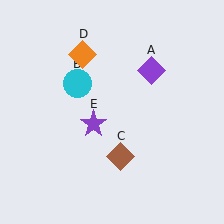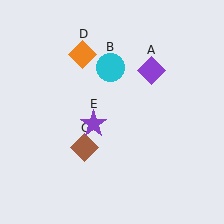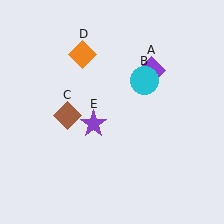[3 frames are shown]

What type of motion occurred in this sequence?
The cyan circle (object B), brown diamond (object C) rotated clockwise around the center of the scene.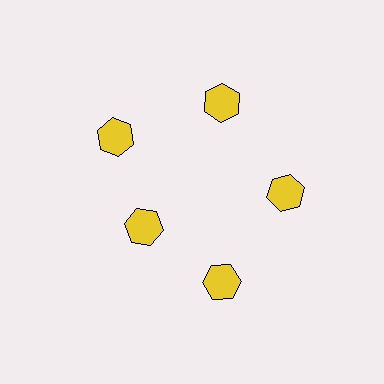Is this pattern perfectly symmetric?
No. The 5 yellow hexagons are arranged in a ring, but one element near the 8 o'clock position is pulled inward toward the center, breaking the 5-fold rotational symmetry.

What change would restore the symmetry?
The symmetry would be restored by moving it outward, back onto the ring so that all 5 hexagons sit at equal angles and equal distance from the center.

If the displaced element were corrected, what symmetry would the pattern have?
It would have 5-fold rotational symmetry — the pattern would map onto itself every 72 degrees.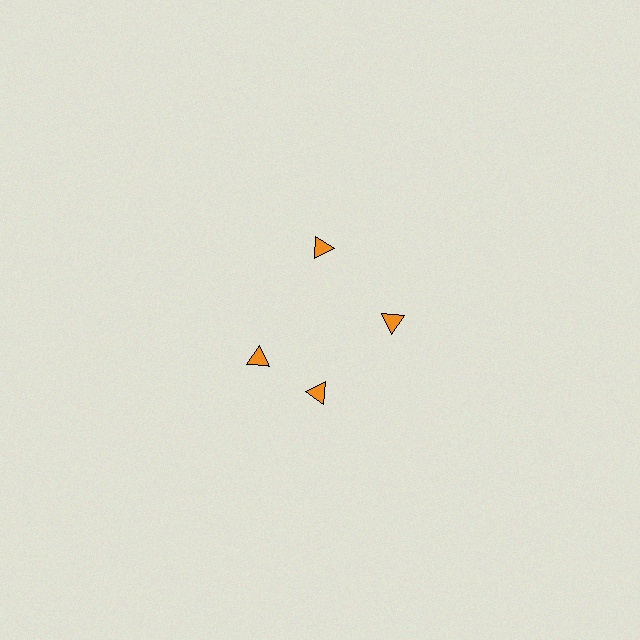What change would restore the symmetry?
The symmetry would be restored by rotating it back into even spacing with its neighbors so that all 4 triangles sit at equal angles and equal distance from the center.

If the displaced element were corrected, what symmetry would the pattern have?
It would have 4-fold rotational symmetry — the pattern would map onto itself every 90 degrees.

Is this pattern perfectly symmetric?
No. The 4 orange triangles are arranged in a ring, but one element near the 9 o'clock position is rotated out of alignment along the ring, breaking the 4-fold rotational symmetry.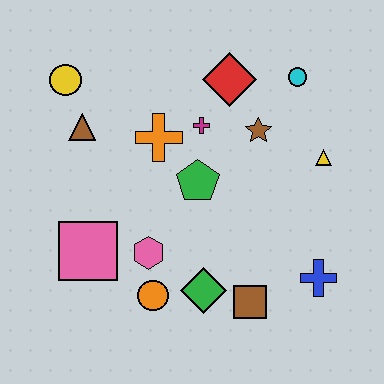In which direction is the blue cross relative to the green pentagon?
The blue cross is to the right of the green pentagon.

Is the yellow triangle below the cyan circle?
Yes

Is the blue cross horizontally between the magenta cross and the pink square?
No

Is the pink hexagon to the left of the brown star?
Yes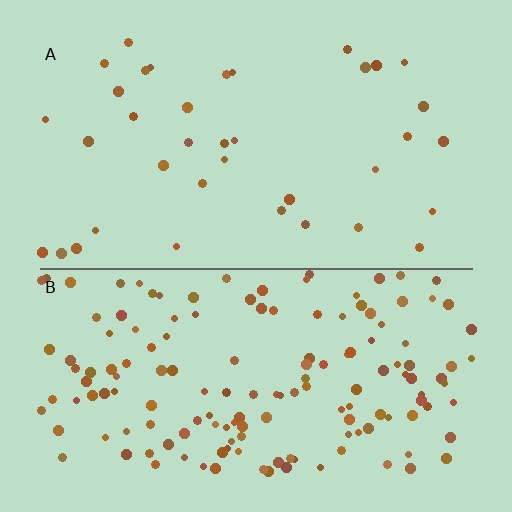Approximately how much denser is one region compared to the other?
Approximately 4.1× — region B over region A.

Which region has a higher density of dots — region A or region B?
B (the bottom).